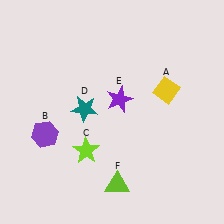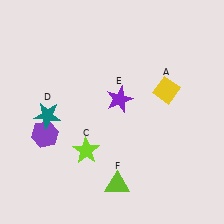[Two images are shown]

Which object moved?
The teal star (D) moved left.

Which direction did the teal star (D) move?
The teal star (D) moved left.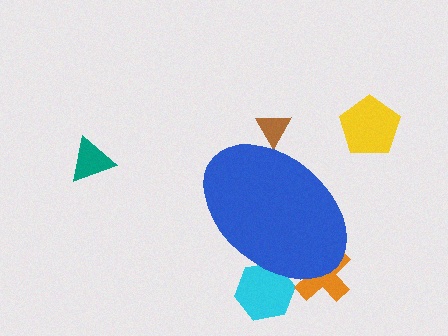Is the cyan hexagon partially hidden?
Yes, the cyan hexagon is partially hidden behind the blue ellipse.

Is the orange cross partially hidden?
Yes, the orange cross is partially hidden behind the blue ellipse.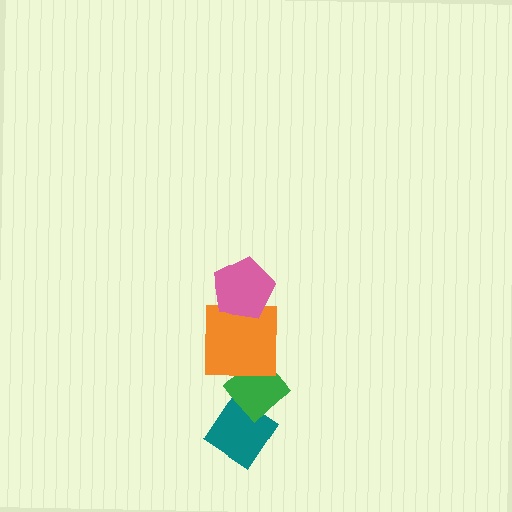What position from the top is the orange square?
The orange square is 2nd from the top.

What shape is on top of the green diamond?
The orange square is on top of the green diamond.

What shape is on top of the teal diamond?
The green diamond is on top of the teal diamond.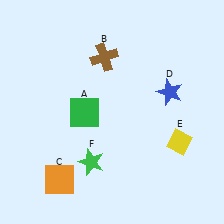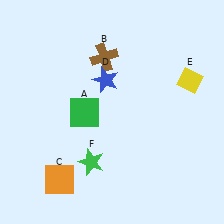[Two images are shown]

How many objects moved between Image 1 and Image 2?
2 objects moved between the two images.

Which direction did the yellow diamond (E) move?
The yellow diamond (E) moved up.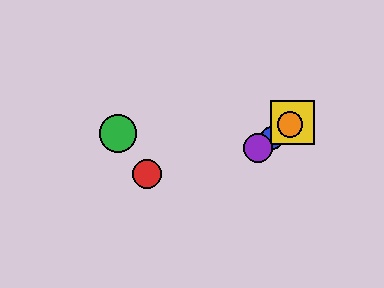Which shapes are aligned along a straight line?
The blue circle, the yellow square, the purple circle, the orange circle are aligned along a straight line.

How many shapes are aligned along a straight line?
4 shapes (the blue circle, the yellow square, the purple circle, the orange circle) are aligned along a straight line.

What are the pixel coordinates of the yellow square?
The yellow square is at (293, 122).